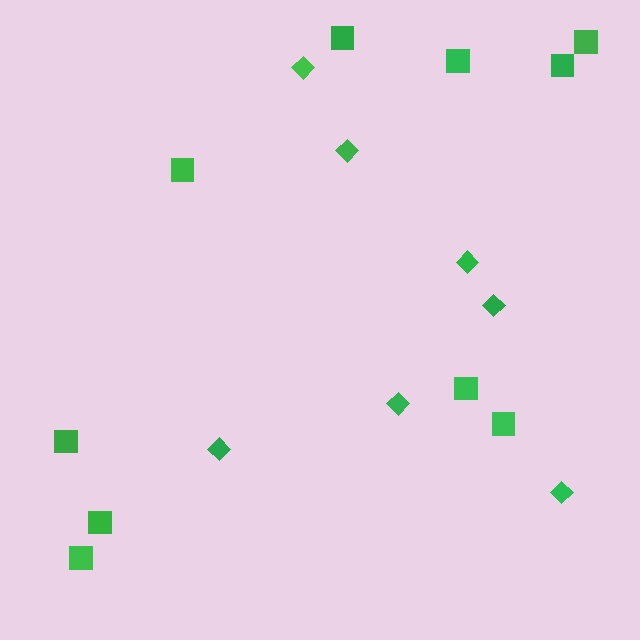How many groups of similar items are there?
There are 2 groups: one group of squares (10) and one group of diamonds (7).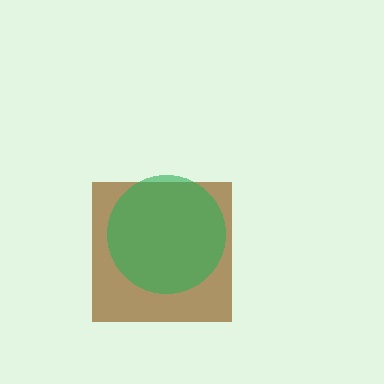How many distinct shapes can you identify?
There are 2 distinct shapes: a brown square, a green circle.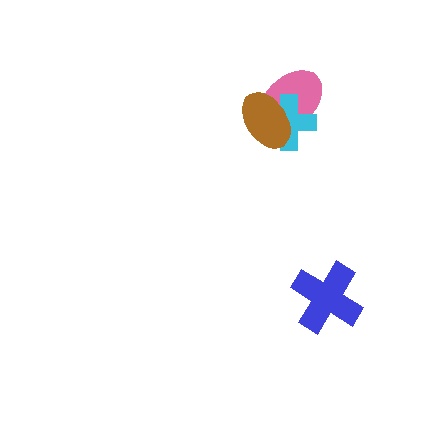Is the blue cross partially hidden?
No, no other shape covers it.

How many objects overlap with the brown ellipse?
2 objects overlap with the brown ellipse.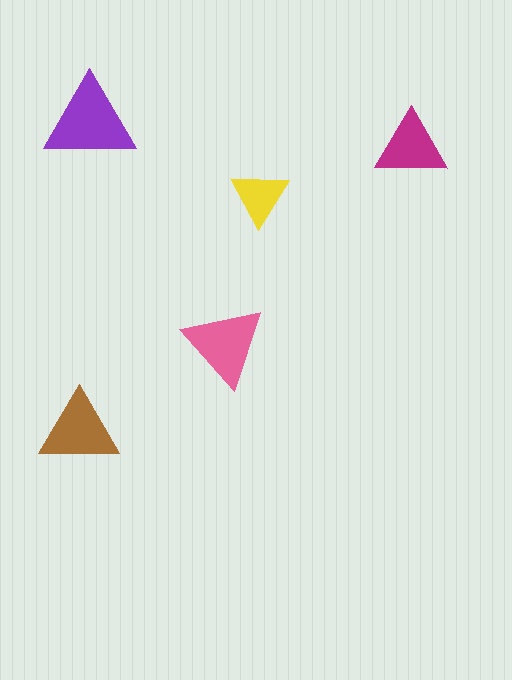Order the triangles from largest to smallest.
the purple one, the pink one, the brown one, the magenta one, the yellow one.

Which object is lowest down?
The brown triangle is bottommost.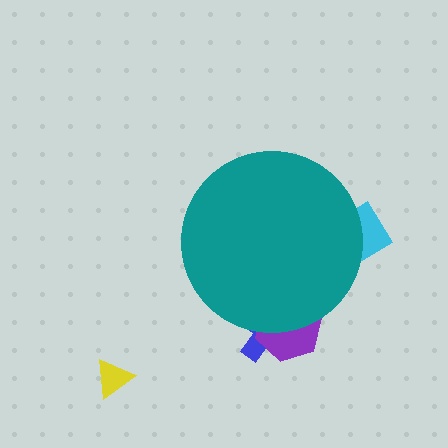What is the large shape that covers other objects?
A teal circle.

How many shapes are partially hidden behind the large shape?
3 shapes are partially hidden.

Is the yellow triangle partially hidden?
No, the yellow triangle is fully visible.